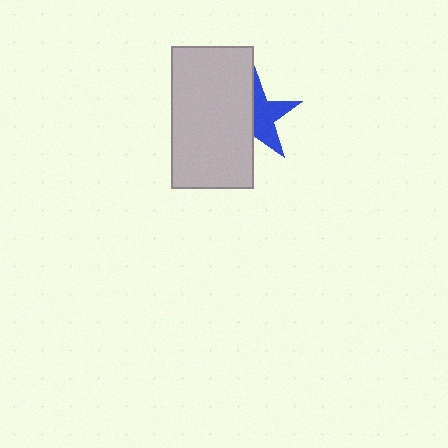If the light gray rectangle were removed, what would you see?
You would see the complete blue star.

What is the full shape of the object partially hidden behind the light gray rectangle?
The partially hidden object is a blue star.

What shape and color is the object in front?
The object in front is a light gray rectangle.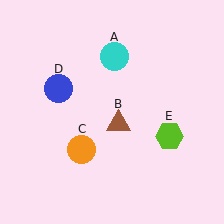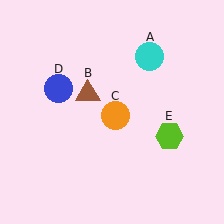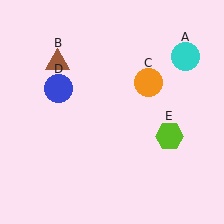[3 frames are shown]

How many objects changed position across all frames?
3 objects changed position: cyan circle (object A), brown triangle (object B), orange circle (object C).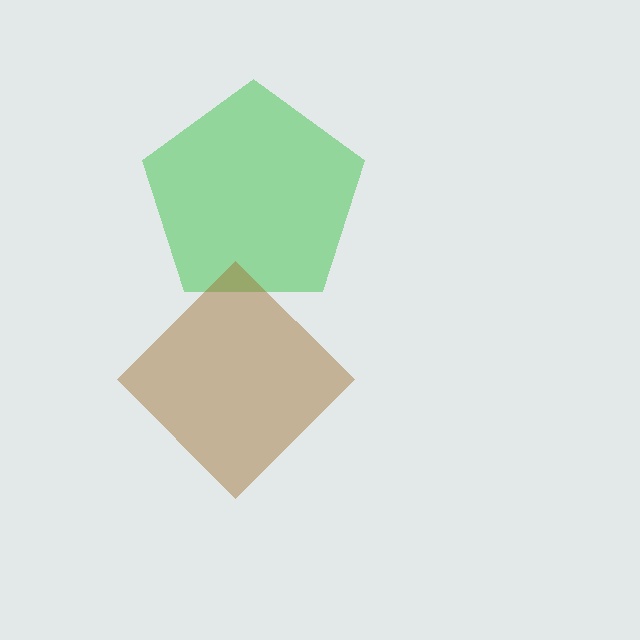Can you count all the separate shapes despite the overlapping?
Yes, there are 2 separate shapes.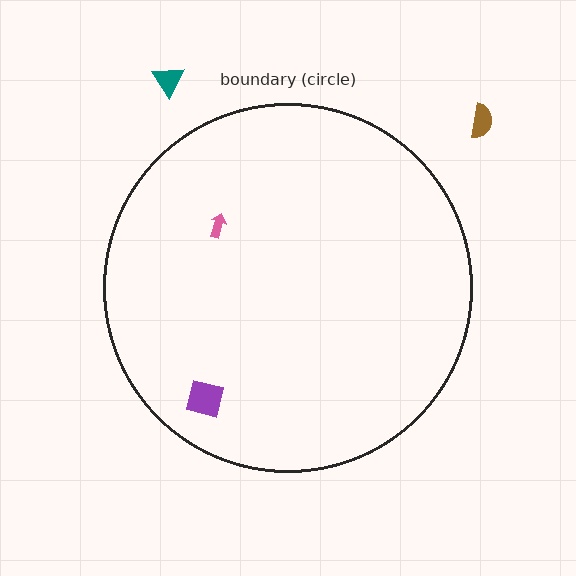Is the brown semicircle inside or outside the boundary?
Outside.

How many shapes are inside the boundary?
2 inside, 2 outside.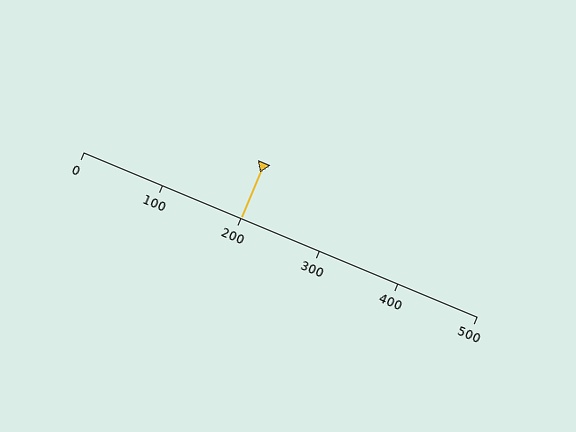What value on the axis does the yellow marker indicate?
The marker indicates approximately 200.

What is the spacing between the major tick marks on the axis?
The major ticks are spaced 100 apart.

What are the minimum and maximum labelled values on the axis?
The axis runs from 0 to 500.